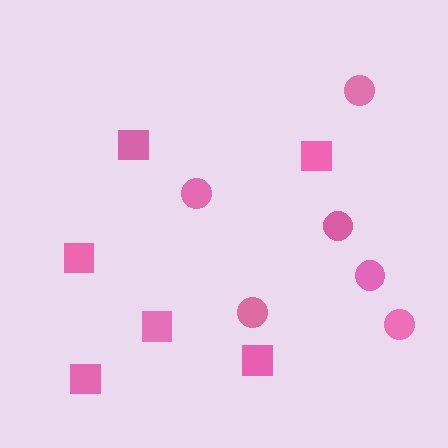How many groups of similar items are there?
There are 2 groups: one group of squares (6) and one group of circles (6).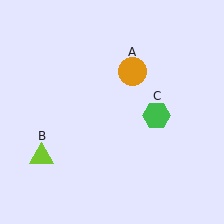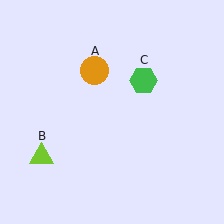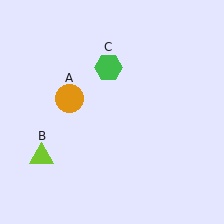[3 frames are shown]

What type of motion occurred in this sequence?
The orange circle (object A), green hexagon (object C) rotated counterclockwise around the center of the scene.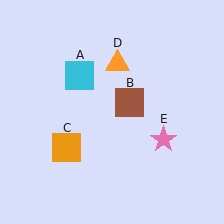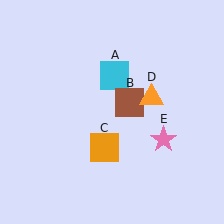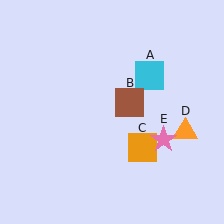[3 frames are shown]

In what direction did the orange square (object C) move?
The orange square (object C) moved right.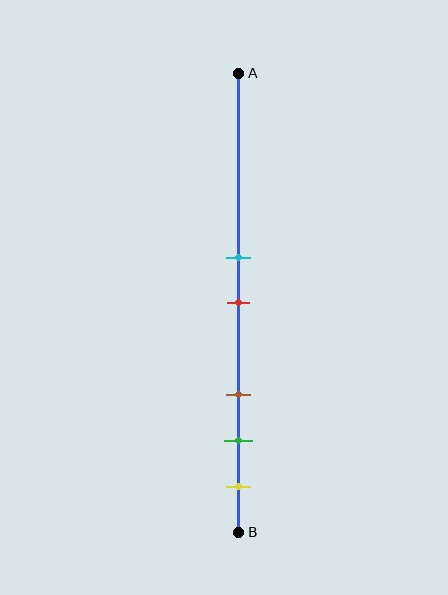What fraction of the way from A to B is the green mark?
The green mark is approximately 80% (0.8) of the way from A to B.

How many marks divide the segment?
There are 5 marks dividing the segment.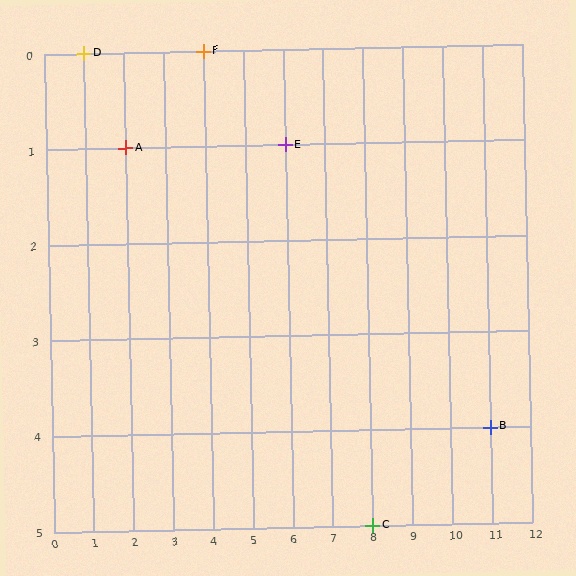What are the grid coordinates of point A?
Point A is at grid coordinates (2, 1).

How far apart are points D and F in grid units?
Points D and F are 3 columns apart.